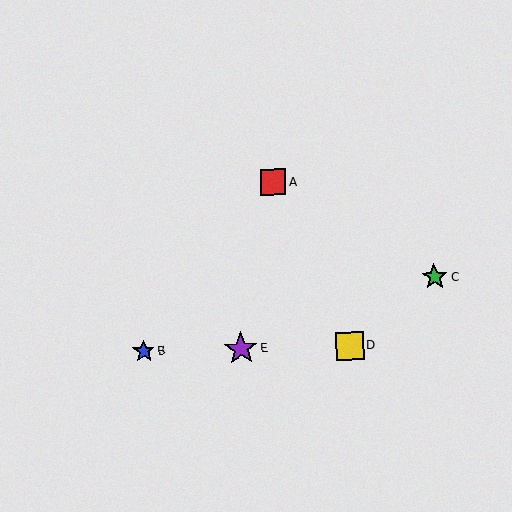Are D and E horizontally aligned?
Yes, both are at y≈346.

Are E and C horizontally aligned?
No, E is at y≈349 and C is at y≈277.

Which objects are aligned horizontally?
Objects B, D, E are aligned horizontally.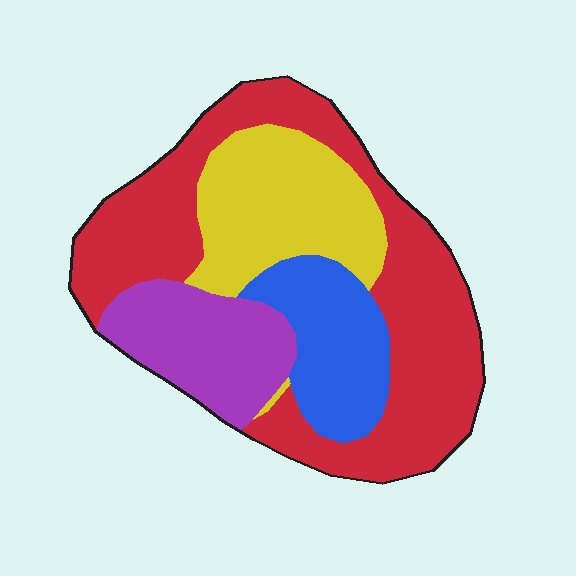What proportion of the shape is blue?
Blue takes up about one sixth (1/6) of the shape.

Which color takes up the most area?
Red, at roughly 45%.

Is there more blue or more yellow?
Yellow.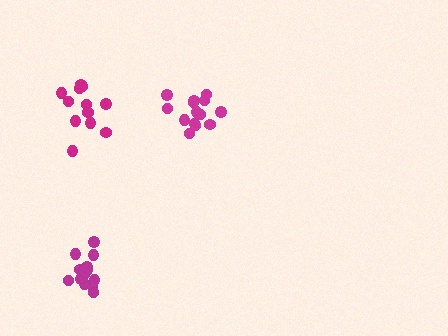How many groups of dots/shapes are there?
There are 3 groups.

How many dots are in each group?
Group 1: 14 dots, Group 2: 12 dots, Group 3: 14 dots (40 total).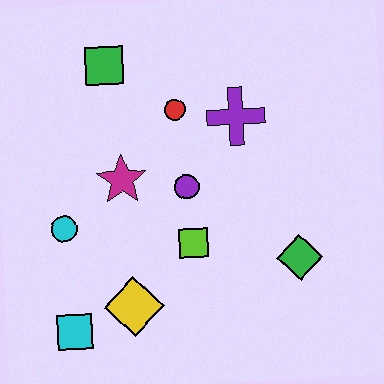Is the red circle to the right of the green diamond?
No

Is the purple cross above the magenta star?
Yes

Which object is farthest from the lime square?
The green square is farthest from the lime square.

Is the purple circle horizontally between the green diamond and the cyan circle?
Yes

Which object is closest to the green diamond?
The lime square is closest to the green diamond.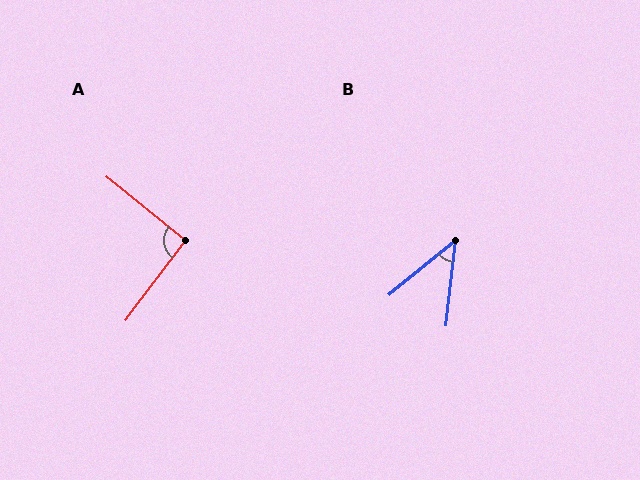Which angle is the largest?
A, at approximately 92 degrees.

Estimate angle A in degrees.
Approximately 92 degrees.